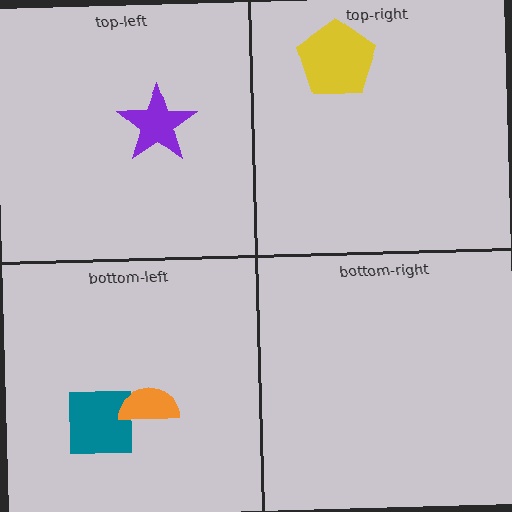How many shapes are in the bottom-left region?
2.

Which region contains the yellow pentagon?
The top-right region.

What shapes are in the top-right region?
The yellow pentagon.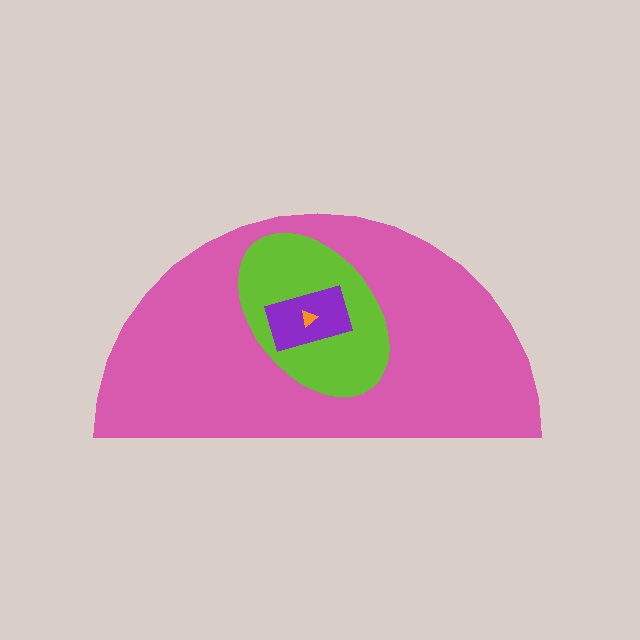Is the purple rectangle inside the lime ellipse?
Yes.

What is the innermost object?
The orange triangle.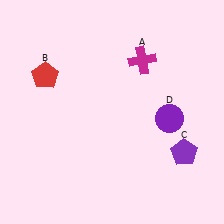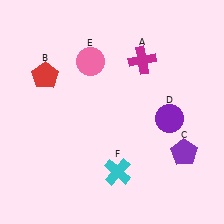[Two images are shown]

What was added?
A pink circle (E), a cyan cross (F) were added in Image 2.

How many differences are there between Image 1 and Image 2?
There are 2 differences between the two images.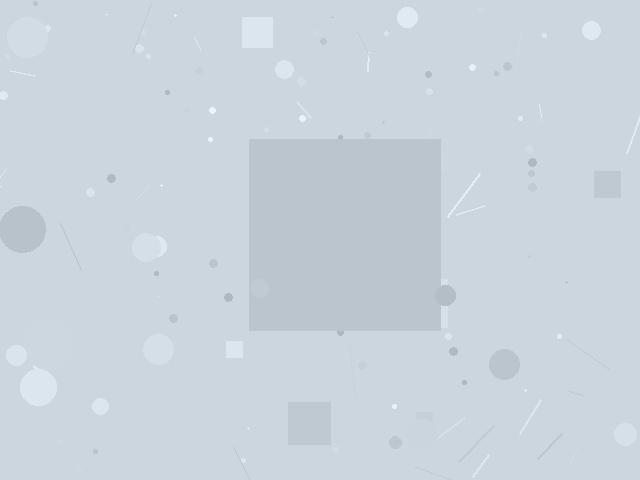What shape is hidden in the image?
A square is hidden in the image.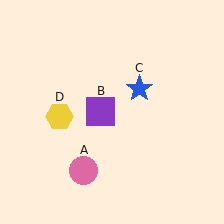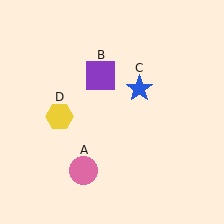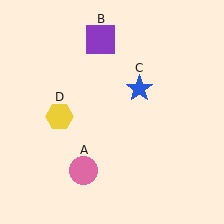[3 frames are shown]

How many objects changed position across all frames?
1 object changed position: purple square (object B).